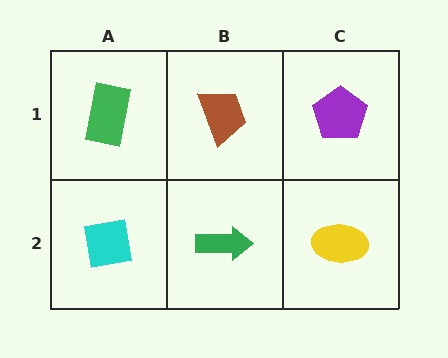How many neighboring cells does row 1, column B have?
3.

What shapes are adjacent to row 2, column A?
A green rectangle (row 1, column A), a green arrow (row 2, column B).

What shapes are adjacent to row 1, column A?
A cyan square (row 2, column A), a brown trapezoid (row 1, column B).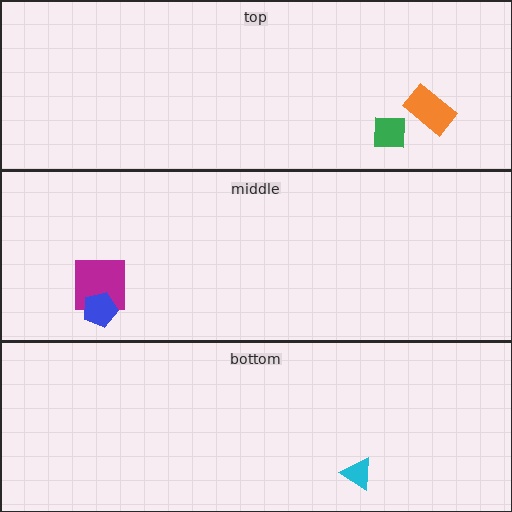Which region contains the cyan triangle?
The bottom region.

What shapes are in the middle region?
The magenta square, the blue pentagon.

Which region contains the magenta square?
The middle region.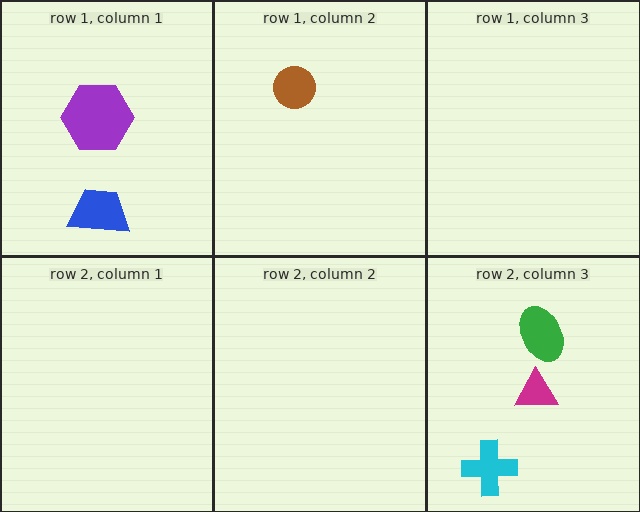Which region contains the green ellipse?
The row 2, column 3 region.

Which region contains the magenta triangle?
The row 2, column 3 region.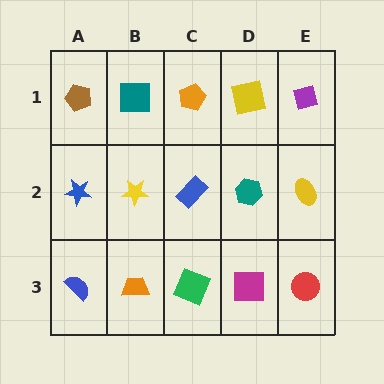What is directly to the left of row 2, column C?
A yellow star.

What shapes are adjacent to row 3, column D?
A teal hexagon (row 2, column D), a green square (row 3, column C), a red circle (row 3, column E).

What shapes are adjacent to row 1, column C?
A blue rectangle (row 2, column C), a teal square (row 1, column B), a yellow square (row 1, column D).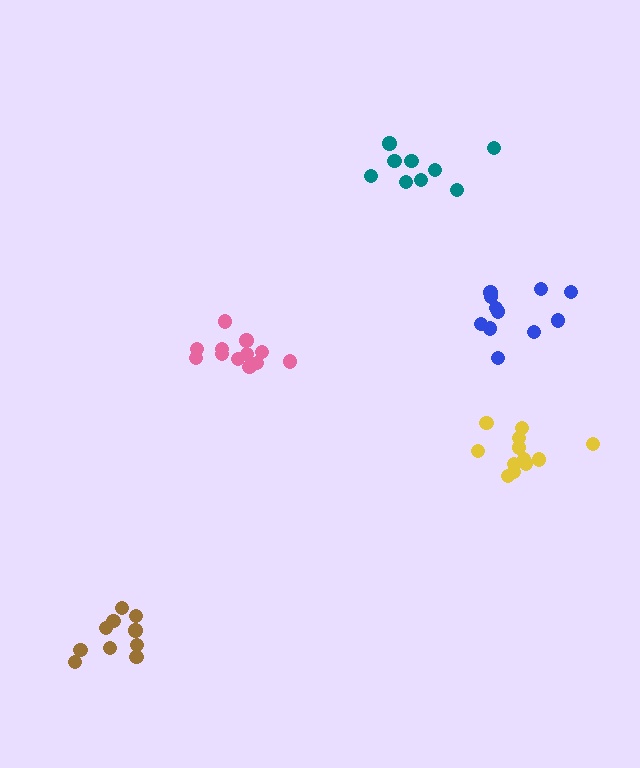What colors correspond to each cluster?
The clusters are colored: yellow, blue, pink, brown, teal.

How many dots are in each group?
Group 1: 12 dots, Group 2: 11 dots, Group 3: 12 dots, Group 4: 10 dots, Group 5: 9 dots (54 total).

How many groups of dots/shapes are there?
There are 5 groups.